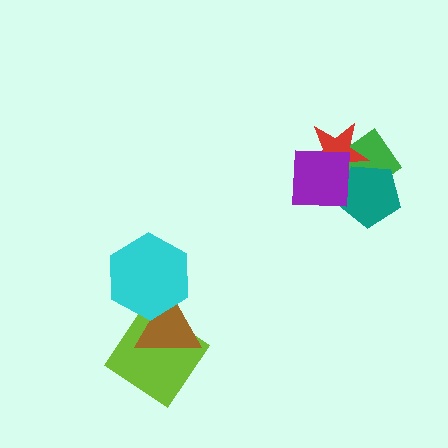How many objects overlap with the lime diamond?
1 object overlaps with the lime diamond.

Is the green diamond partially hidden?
Yes, it is partially covered by another shape.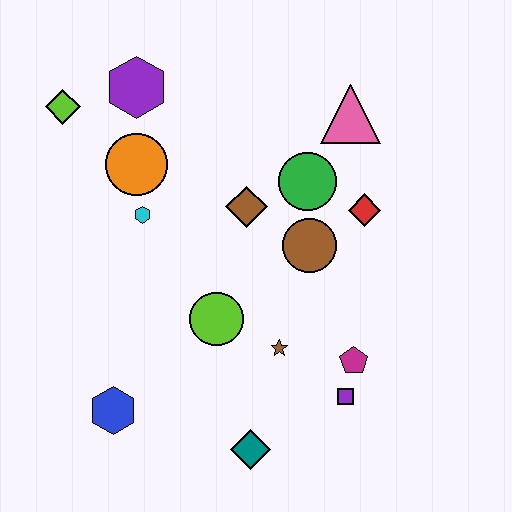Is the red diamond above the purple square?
Yes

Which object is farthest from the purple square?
The lime diamond is farthest from the purple square.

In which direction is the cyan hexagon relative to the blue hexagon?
The cyan hexagon is above the blue hexagon.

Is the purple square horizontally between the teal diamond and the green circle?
No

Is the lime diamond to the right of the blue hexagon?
No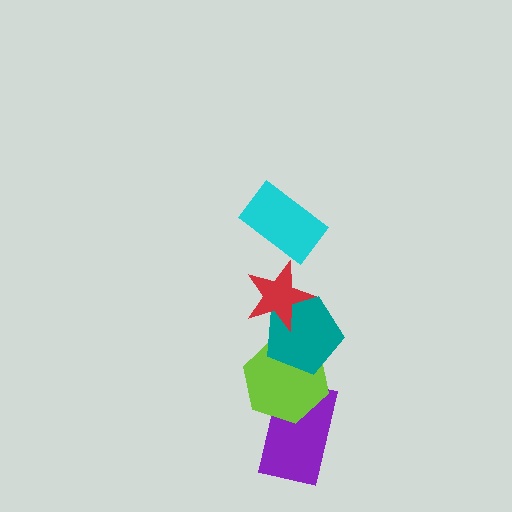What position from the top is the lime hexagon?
The lime hexagon is 4th from the top.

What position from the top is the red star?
The red star is 2nd from the top.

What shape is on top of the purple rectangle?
The lime hexagon is on top of the purple rectangle.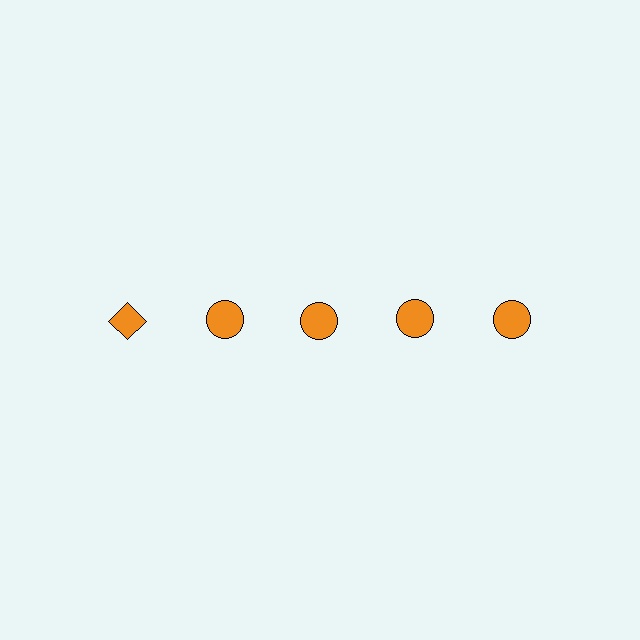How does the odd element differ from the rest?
It has a different shape: diamond instead of circle.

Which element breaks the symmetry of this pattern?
The orange diamond in the top row, leftmost column breaks the symmetry. All other shapes are orange circles.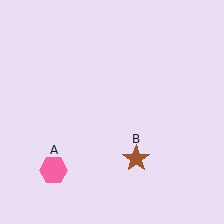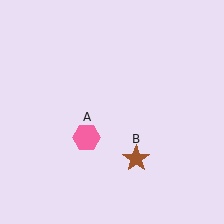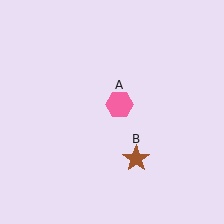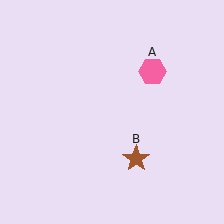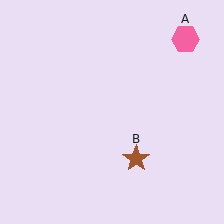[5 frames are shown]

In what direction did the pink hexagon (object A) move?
The pink hexagon (object A) moved up and to the right.